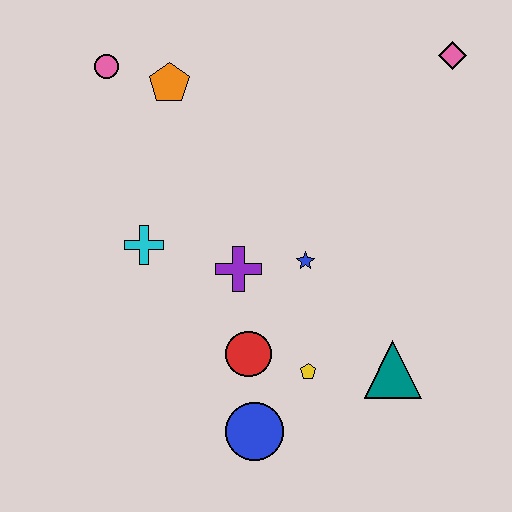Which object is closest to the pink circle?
The orange pentagon is closest to the pink circle.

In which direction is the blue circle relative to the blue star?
The blue circle is below the blue star.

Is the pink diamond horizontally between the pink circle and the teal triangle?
No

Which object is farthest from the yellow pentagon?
The pink circle is farthest from the yellow pentagon.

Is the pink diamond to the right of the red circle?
Yes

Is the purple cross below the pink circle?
Yes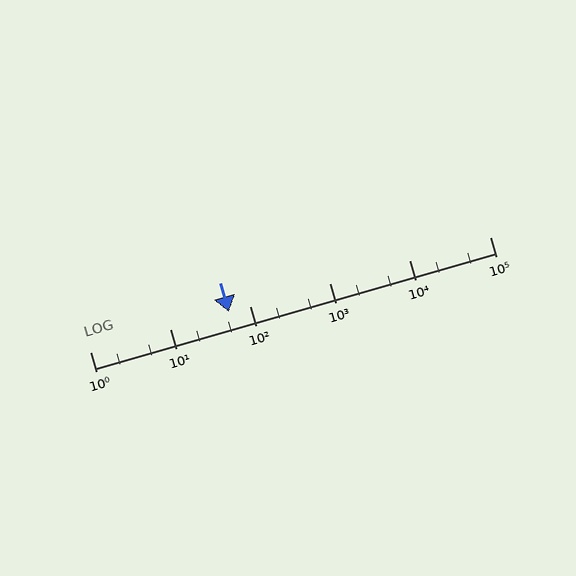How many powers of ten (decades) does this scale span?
The scale spans 5 decades, from 1 to 100000.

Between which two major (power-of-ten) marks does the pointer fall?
The pointer is between 10 and 100.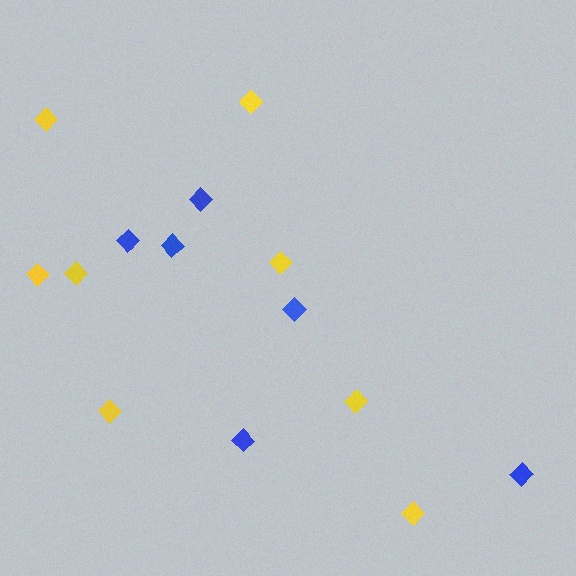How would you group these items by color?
There are 2 groups: one group of yellow diamonds (8) and one group of blue diamonds (6).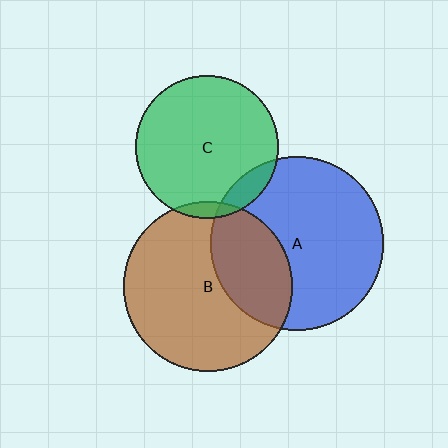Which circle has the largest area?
Circle A (blue).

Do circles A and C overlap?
Yes.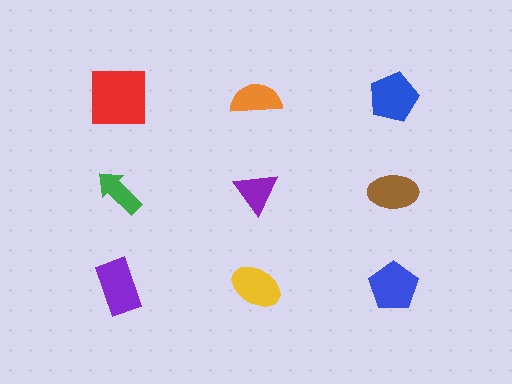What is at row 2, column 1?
A green arrow.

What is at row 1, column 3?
A blue pentagon.